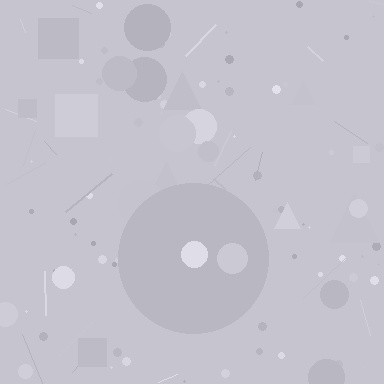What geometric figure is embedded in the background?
A circle is embedded in the background.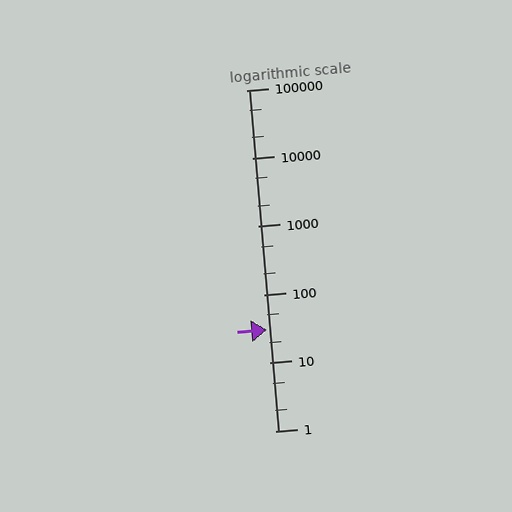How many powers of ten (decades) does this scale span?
The scale spans 5 decades, from 1 to 100000.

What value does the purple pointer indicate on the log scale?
The pointer indicates approximately 30.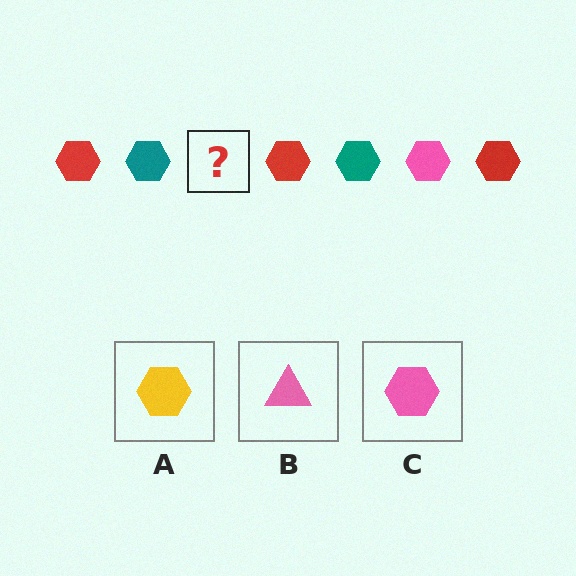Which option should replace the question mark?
Option C.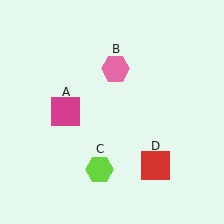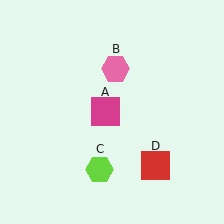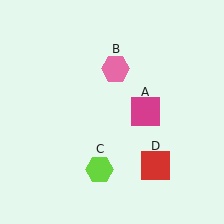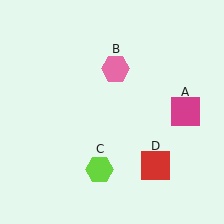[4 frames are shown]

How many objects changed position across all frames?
1 object changed position: magenta square (object A).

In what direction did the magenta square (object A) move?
The magenta square (object A) moved right.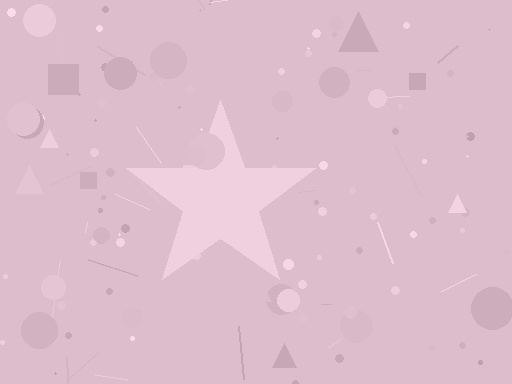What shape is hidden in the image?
A star is hidden in the image.